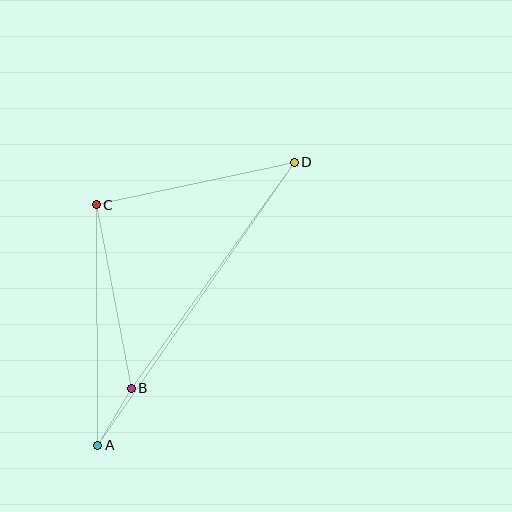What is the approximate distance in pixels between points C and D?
The distance between C and D is approximately 202 pixels.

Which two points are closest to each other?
Points A and B are closest to each other.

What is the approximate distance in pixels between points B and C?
The distance between B and C is approximately 186 pixels.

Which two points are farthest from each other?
Points A and D are farthest from each other.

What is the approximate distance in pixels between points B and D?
The distance between B and D is approximately 278 pixels.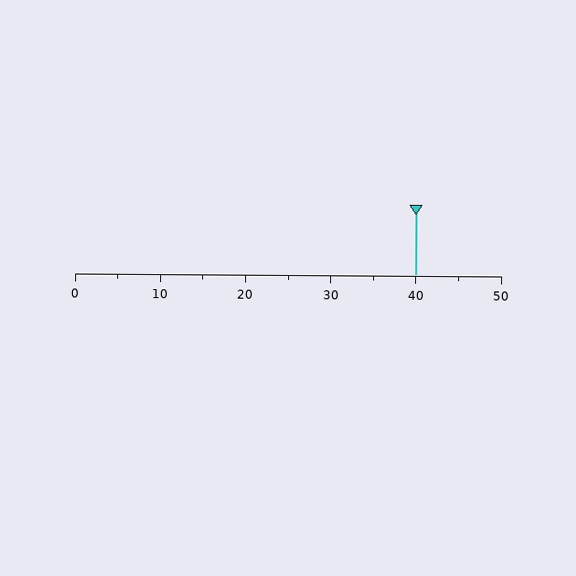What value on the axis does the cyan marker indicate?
The marker indicates approximately 40.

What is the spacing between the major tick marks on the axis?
The major ticks are spaced 10 apart.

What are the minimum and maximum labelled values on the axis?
The axis runs from 0 to 50.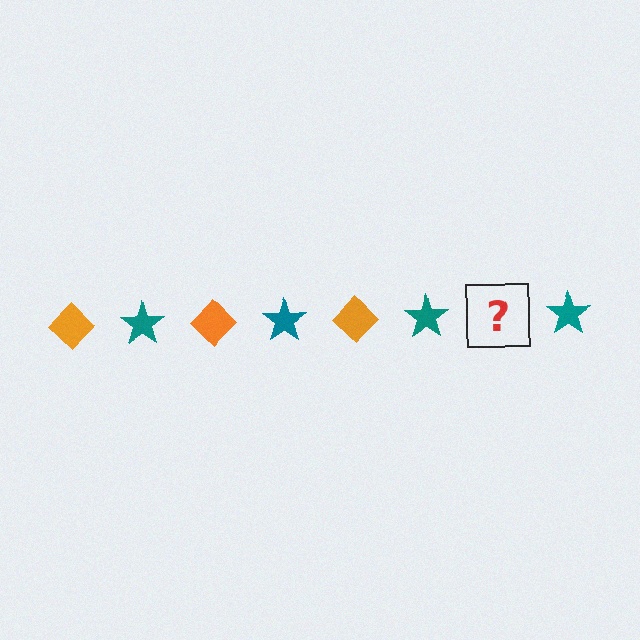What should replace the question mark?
The question mark should be replaced with an orange diamond.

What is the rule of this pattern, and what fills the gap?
The rule is that the pattern alternates between orange diamond and teal star. The gap should be filled with an orange diamond.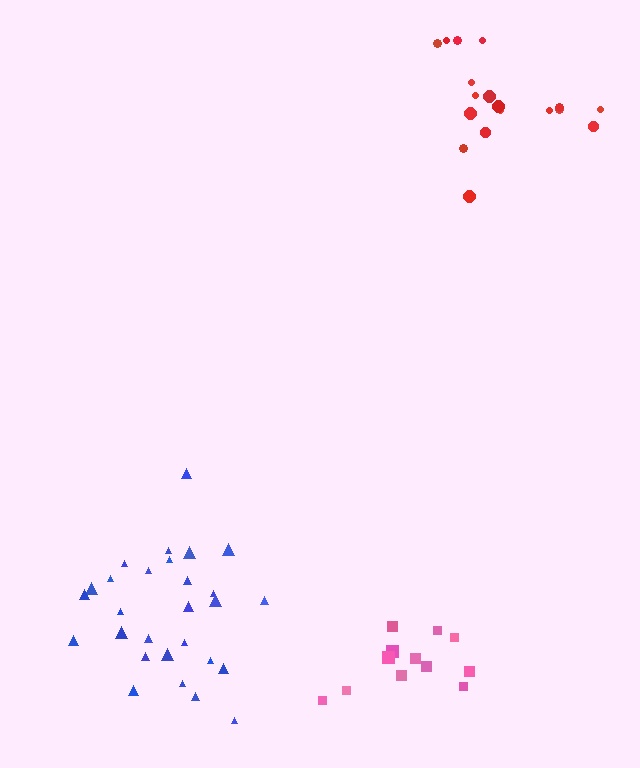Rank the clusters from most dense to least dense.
blue, red, pink.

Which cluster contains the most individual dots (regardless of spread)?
Blue (28).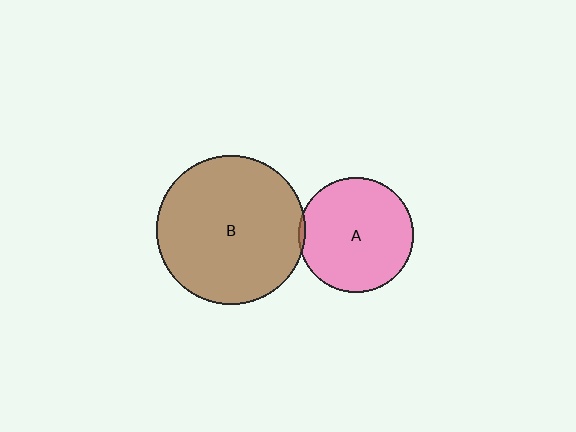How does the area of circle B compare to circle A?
Approximately 1.7 times.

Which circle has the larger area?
Circle B (brown).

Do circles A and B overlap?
Yes.